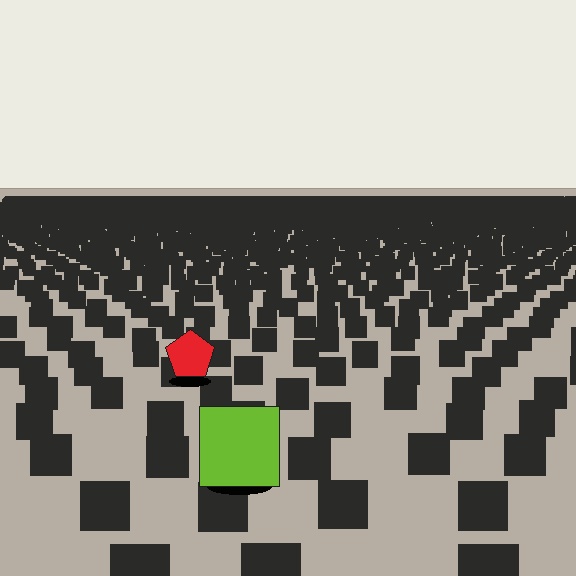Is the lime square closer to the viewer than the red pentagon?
Yes. The lime square is closer — you can tell from the texture gradient: the ground texture is coarser near it.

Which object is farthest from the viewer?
The red pentagon is farthest from the viewer. It appears smaller and the ground texture around it is denser.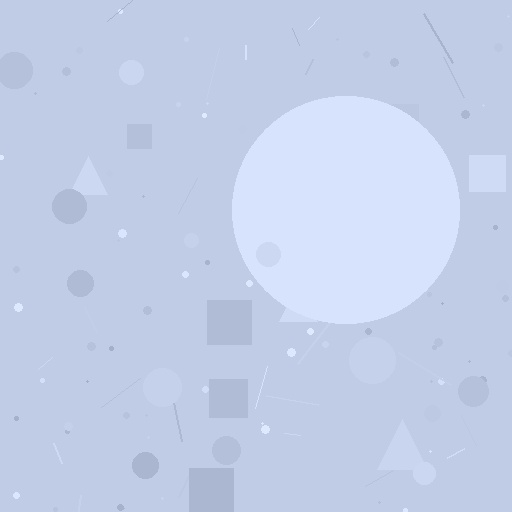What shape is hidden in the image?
A circle is hidden in the image.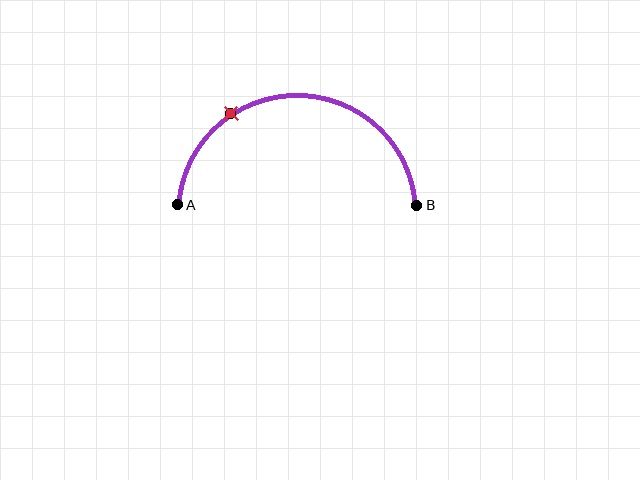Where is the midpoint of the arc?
The arc midpoint is the point on the curve farthest from the straight line joining A and B. It sits above that line.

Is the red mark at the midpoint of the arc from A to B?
No. The red mark lies on the arc but is closer to endpoint A. The arc midpoint would be at the point on the curve equidistant along the arc from both A and B.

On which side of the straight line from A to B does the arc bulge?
The arc bulges above the straight line connecting A and B.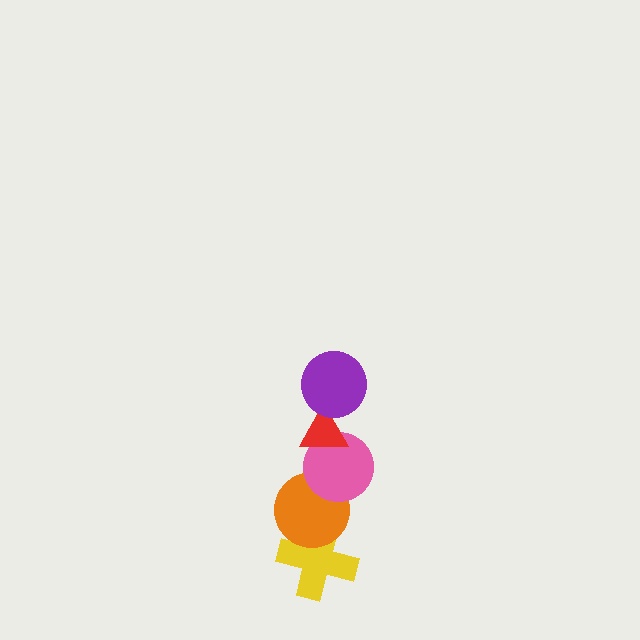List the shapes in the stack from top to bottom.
From top to bottom: the purple circle, the red triangle, the pink circle, the orange circle, the yellow cross.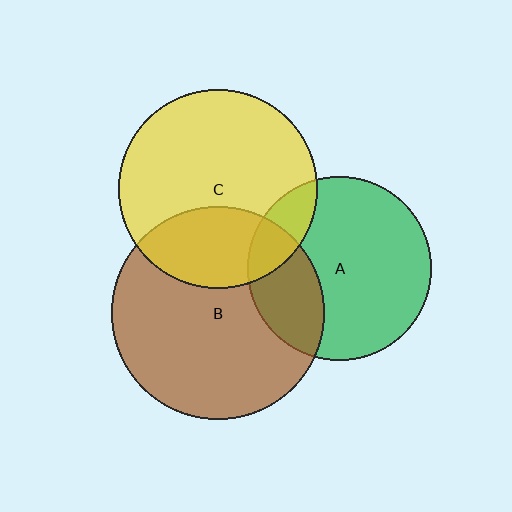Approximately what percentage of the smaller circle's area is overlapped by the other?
Approximately 15%.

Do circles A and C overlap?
Yes.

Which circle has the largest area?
Circle B (brown).